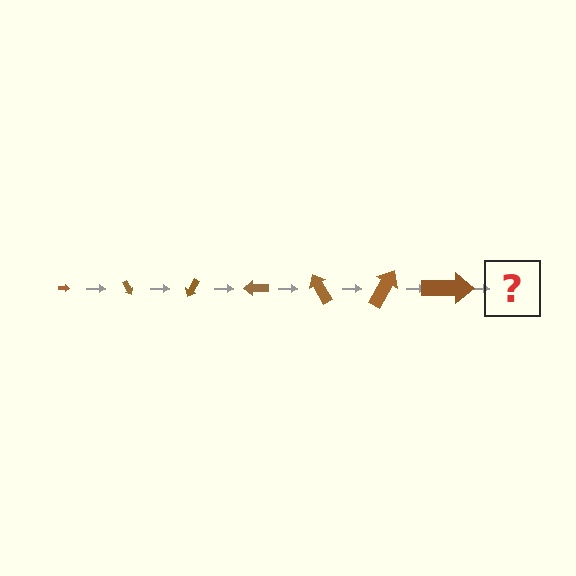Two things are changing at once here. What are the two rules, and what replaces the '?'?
The two rules are that the arrow grows larger each step and it rotates 60 degrees each step. The '?' should be an arrow, larger than the previous one and rotated 420 degrees from the start.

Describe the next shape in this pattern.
It should be an arrow, larger than the previous one and rotated 420 degrees from the start.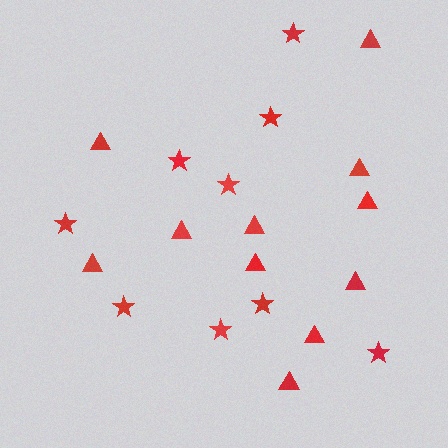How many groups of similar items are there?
There are 2 groups: one group of triangles (11) and one group of stars (9).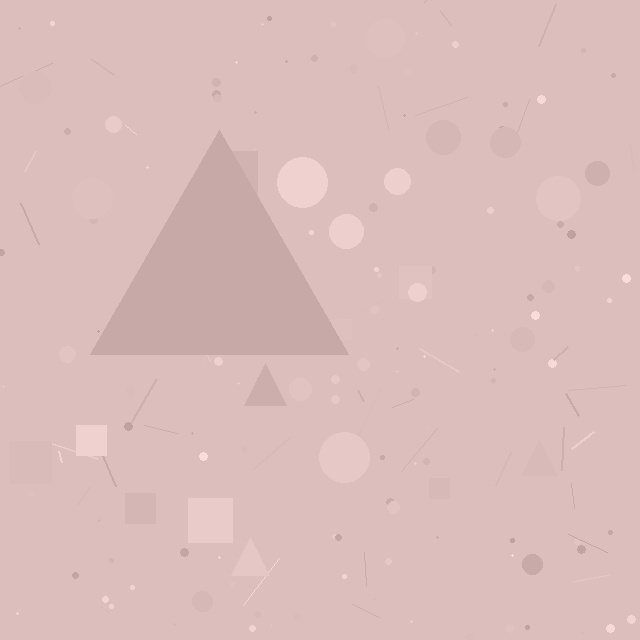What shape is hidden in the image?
A triangle is hidden in the image.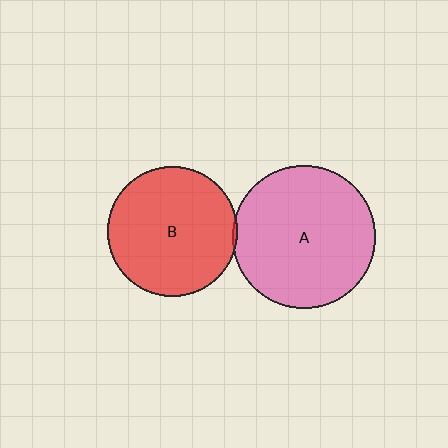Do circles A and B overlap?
Yes.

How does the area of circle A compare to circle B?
Approximately 1.2 times.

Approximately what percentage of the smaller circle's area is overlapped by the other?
Approximately 5%.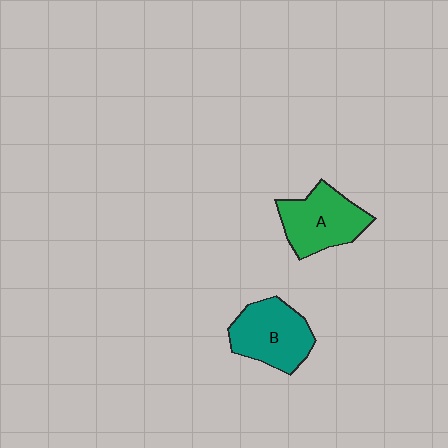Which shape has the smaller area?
Shape A (green).